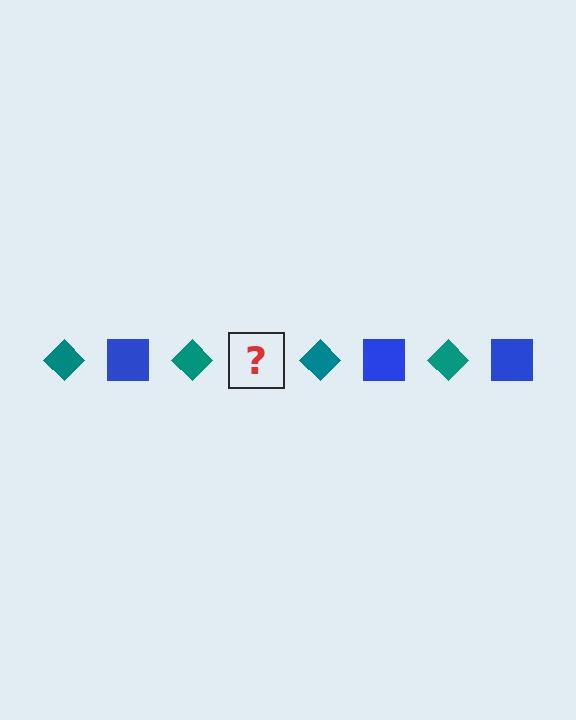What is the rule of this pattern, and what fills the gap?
The rule is that the pattern alternates between teal diamond and blue square. The gap should be filled with a blue square.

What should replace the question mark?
The question mark should be replaced with a blue square.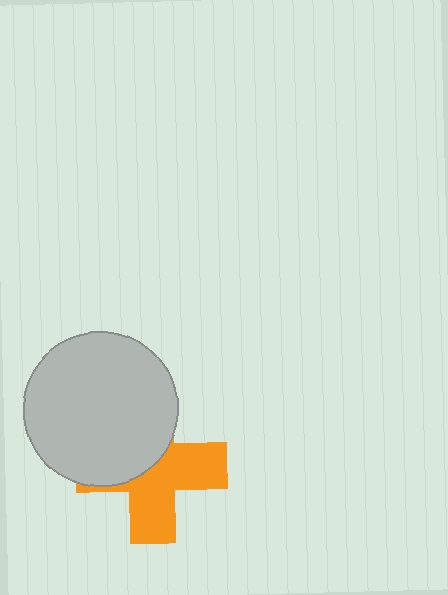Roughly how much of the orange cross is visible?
About half of it is visible (roughly 54%).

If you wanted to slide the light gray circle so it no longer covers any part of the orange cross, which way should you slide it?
Slide it toward the upper-left — that is the most direct way to separate the two shapes.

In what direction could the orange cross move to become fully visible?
The orange cross could move toward the lower-right. That would shift it out from behind the light gray circle entirely.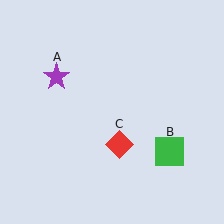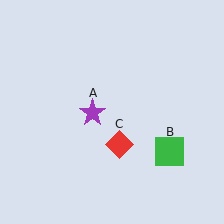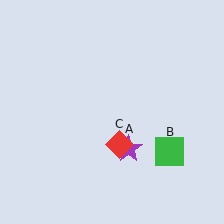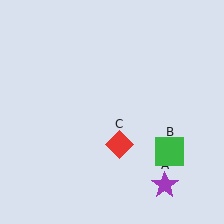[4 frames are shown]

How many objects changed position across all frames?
1 object changed position: purple star (object A).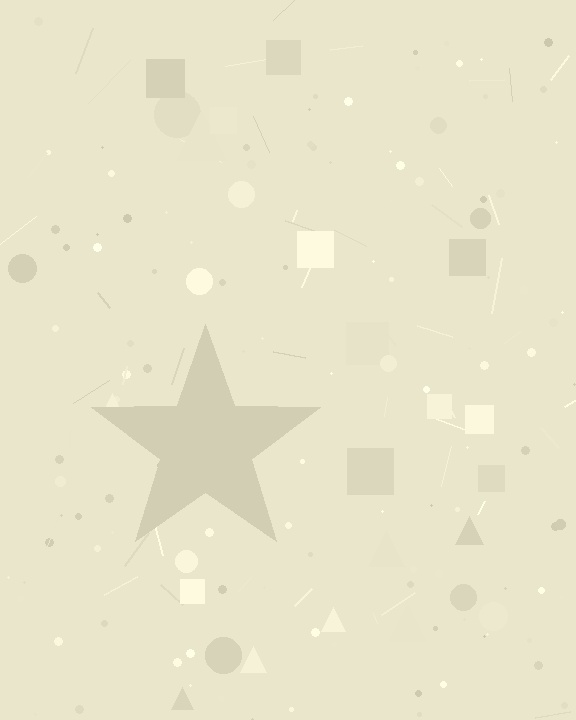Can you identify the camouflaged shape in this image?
The camouflaged shape is a star.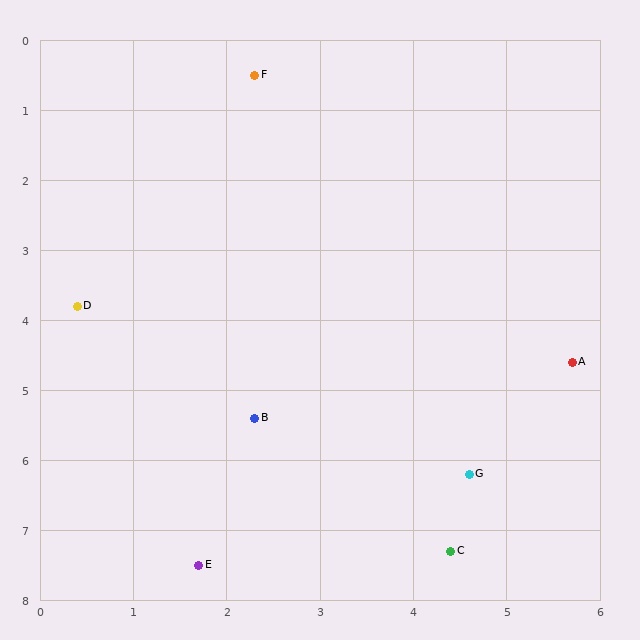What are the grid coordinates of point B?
Point B is at approximately (2.3, 5.4).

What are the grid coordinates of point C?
Point C is at approximately (4.4, 7.3).